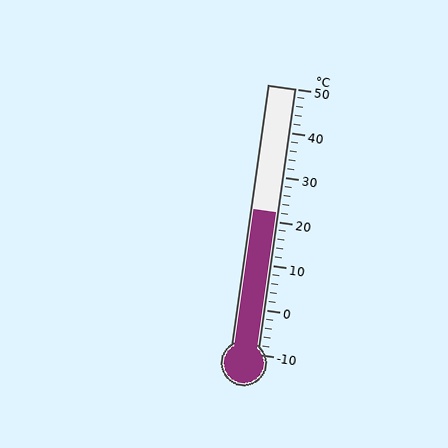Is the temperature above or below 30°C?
The temperature is below 30°C.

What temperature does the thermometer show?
The thermometer shows approximately 22°C.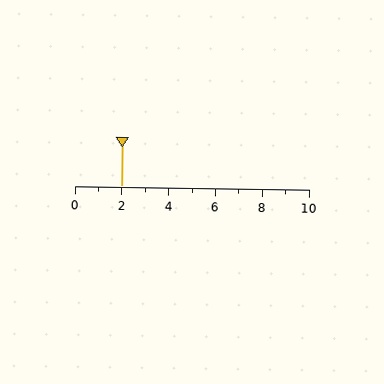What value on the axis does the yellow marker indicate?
The marker indicates approximately 2.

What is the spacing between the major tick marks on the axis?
The major ticks are spaced 2 apart.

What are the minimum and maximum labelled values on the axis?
The axis runs from 0 to 10.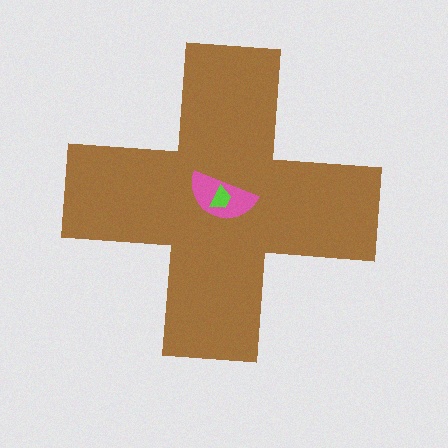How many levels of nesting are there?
3.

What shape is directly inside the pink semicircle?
The lime trapezoid.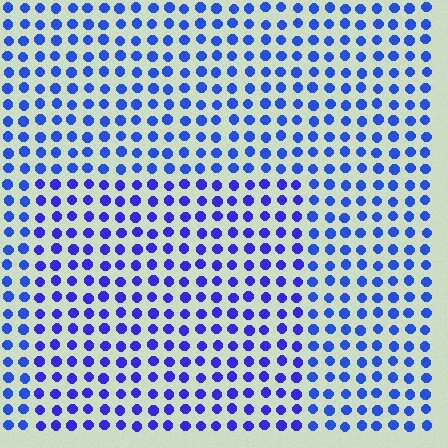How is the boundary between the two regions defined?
The boundary is defined purely by a slight shift in hue (about 21 degrees). Spacing, size, and orientation are identical on both sides.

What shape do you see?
I see a rectangle.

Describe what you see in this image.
The image is filled with small blue elements in a uniform arrangement. A rectangle-shaped region is visible where the elements are tinted to a slightly different hue, forming a subtle color boundary.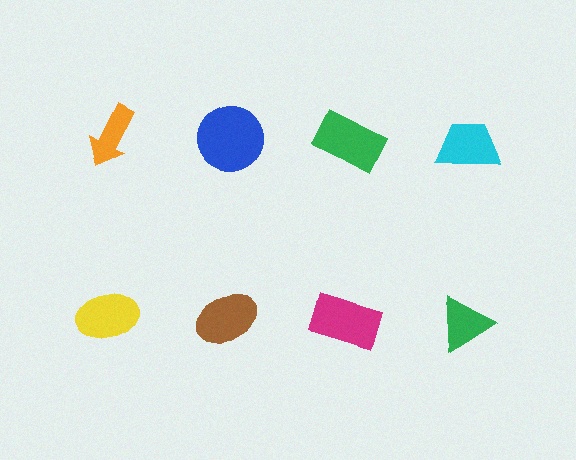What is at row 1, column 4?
A cyan trapezoid.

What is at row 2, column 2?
A brown ellipse.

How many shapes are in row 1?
4 shapes.